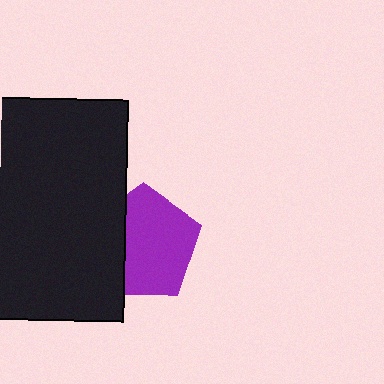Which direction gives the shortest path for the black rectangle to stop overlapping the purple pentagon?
Moving left gives the shortest separation.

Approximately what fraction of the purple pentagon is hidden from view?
Roughly 32% of the purple pentagon is hidden behind the black rectangle.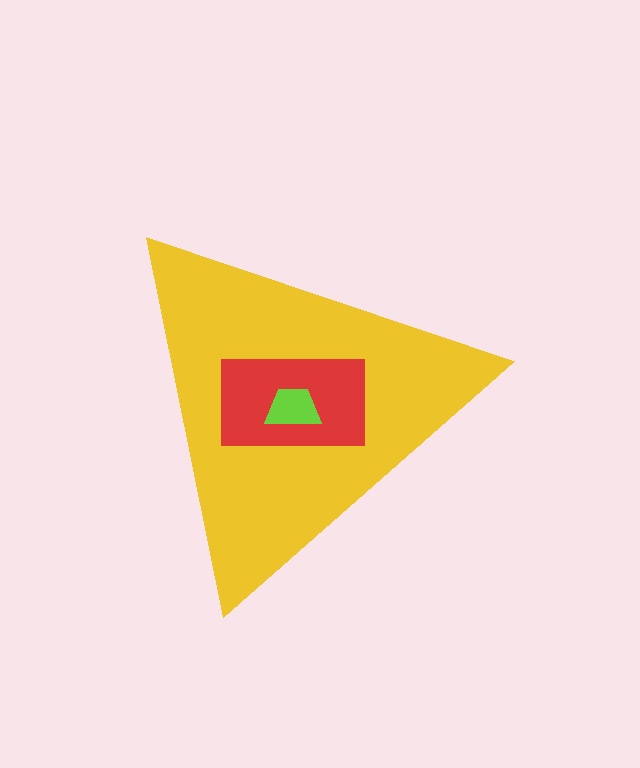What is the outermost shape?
The yellow triangle.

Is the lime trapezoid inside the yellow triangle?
Yes.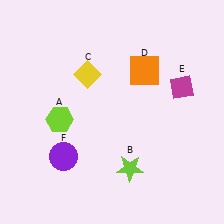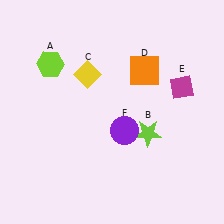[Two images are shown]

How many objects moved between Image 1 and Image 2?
3 objects moved between the two images.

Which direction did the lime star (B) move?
The lime star (B) moved up.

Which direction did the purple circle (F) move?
The purple circle (F) moved right.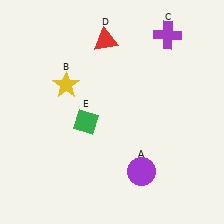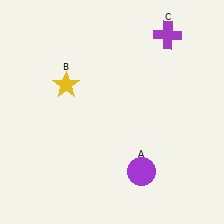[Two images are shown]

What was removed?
The green diamond (E), the red triangle (D) were removed in Image 2.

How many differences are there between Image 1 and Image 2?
There are 2 differences between the two images.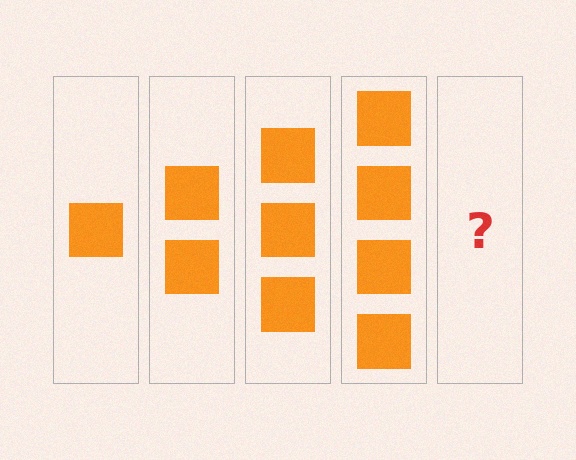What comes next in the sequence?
The next element should be 5 squares.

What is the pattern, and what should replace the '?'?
The pattern is that each step adds one more square. The '?' should be 5 squares.